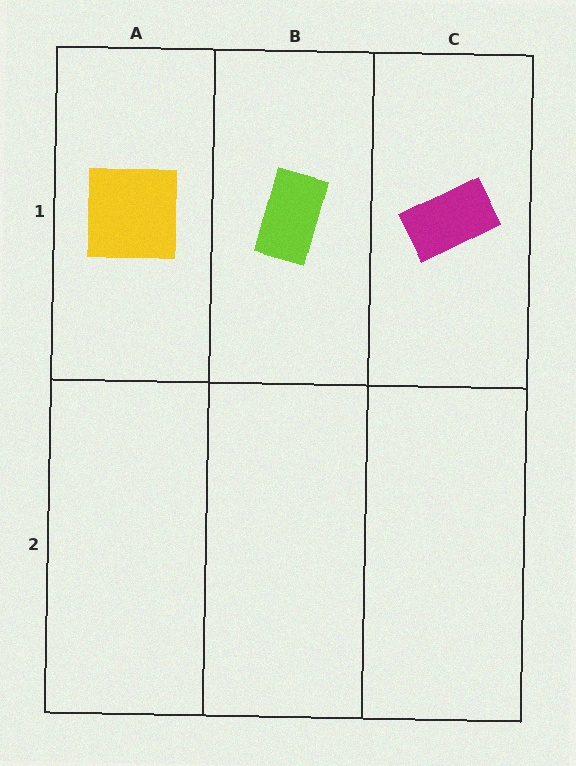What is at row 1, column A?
A yellow square.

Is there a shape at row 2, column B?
No, that cell is empty.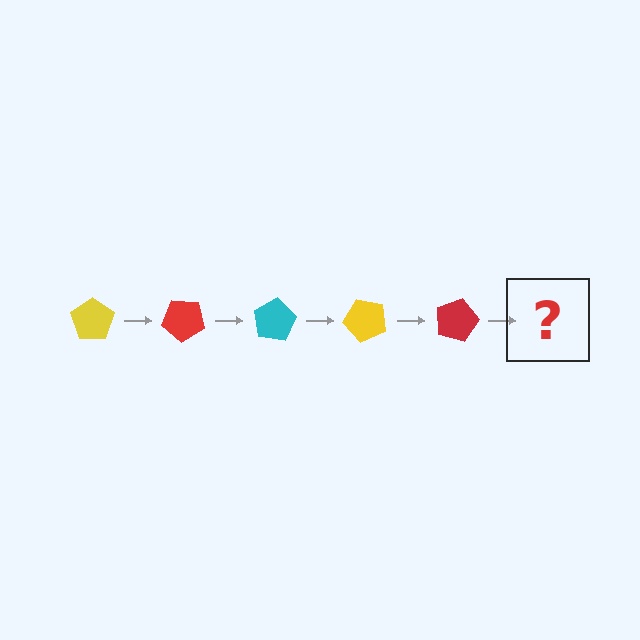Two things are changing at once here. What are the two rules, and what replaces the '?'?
The two rules are that it rotates 40 degrees each step and the color cycles through yellow, red, and cyan. The '?' should be a cyan pentagon, rotated 200 degrees from the start.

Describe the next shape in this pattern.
It should be a cyan pentagon, rotated 200 degrees from the start.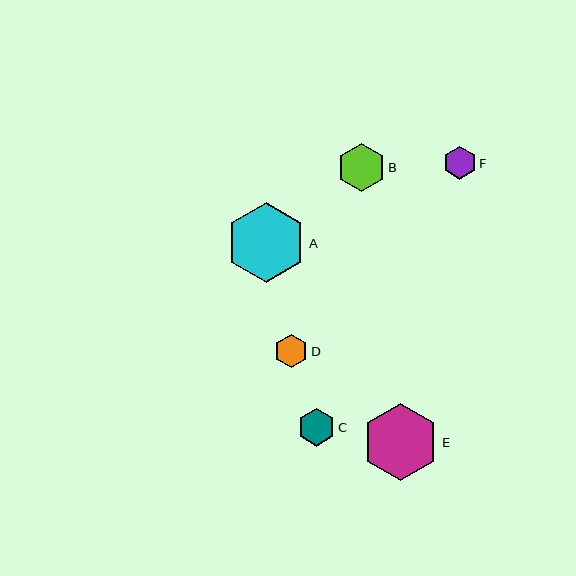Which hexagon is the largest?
Hexagon A is the largest with a size of approximately 80 pixels.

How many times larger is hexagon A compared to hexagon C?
Hexagon A is approximately 2.1 times the size of hexagon C.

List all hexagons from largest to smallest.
From largest to smallest: A, E, B, C, D, F.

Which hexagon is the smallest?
Hexagon F is the smallest with a size of approximately 33 pixels.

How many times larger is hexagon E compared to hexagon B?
Hexagon E is approximately 1.6 times the size of hexagon B.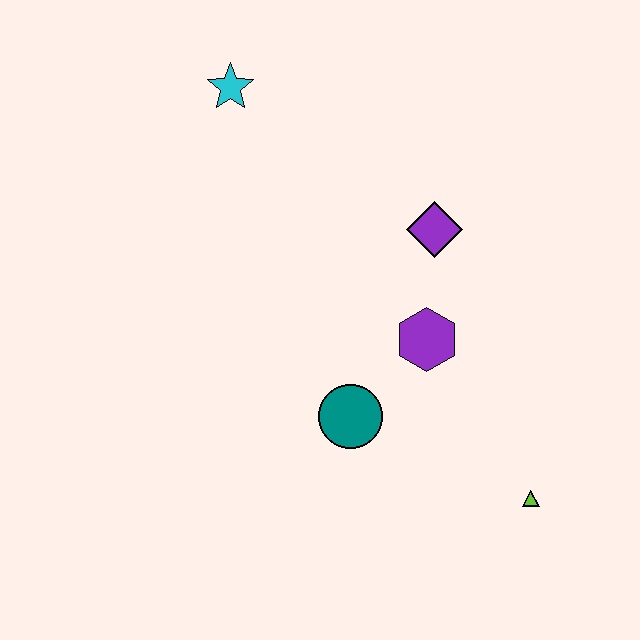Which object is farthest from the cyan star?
The lime triangle is farthest from the cyan star.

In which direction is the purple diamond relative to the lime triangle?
The purple diamond is above the lime triangle.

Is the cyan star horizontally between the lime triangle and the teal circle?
No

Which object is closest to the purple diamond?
The purple hexagon is closest to the purple diamond.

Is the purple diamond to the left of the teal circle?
No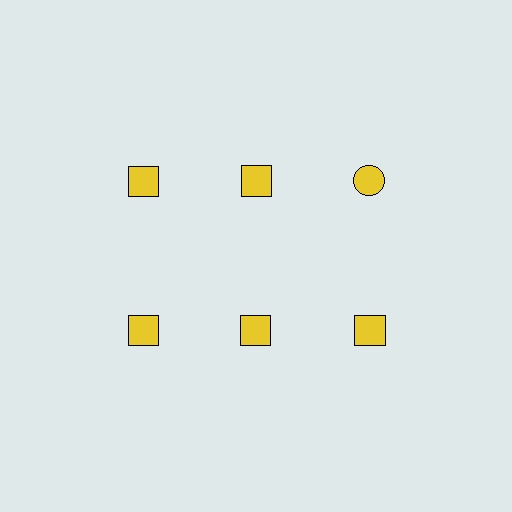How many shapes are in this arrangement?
There are 6 shapes arranged in a grid pattern.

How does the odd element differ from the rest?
It has a different shape: circle instead of square.